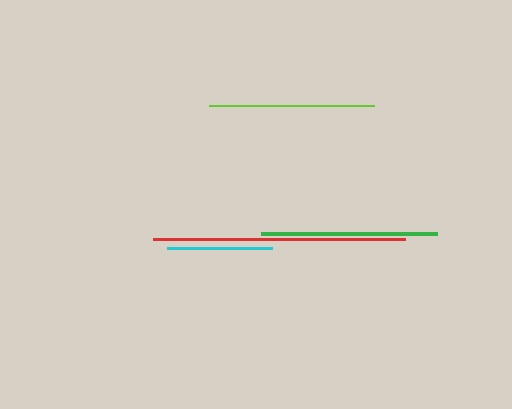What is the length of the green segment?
The green segment is approximately 176 pixels long.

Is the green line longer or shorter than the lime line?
The green line is longer than the lime line.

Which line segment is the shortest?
The cyan line is the shortest at approximately 105 pixels.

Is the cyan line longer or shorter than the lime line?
The lime line is longer than the cyan line.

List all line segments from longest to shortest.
From longest to shortest: red, green, lime, cyan.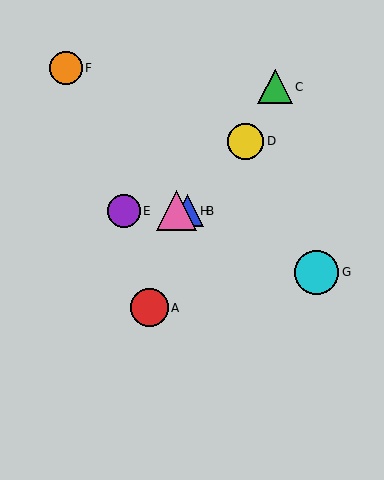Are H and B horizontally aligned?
Yes, both are at y≈211.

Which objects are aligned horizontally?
Objects B, E, H are aligned horizontally.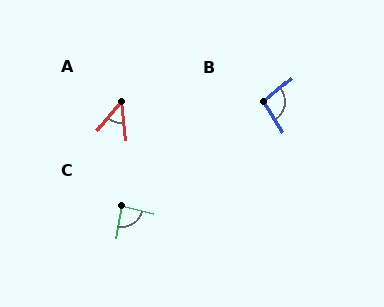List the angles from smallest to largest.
A (46°), C (85°), B (98°).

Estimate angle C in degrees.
Approximately 85 degrees.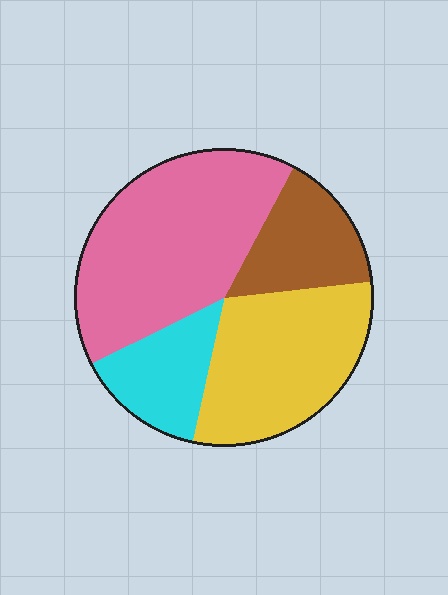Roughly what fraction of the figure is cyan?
Cyan takes up about one eighth (1/8) of the figure.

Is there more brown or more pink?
Pink.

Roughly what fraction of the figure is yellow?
Yellow covers 30% of the figure.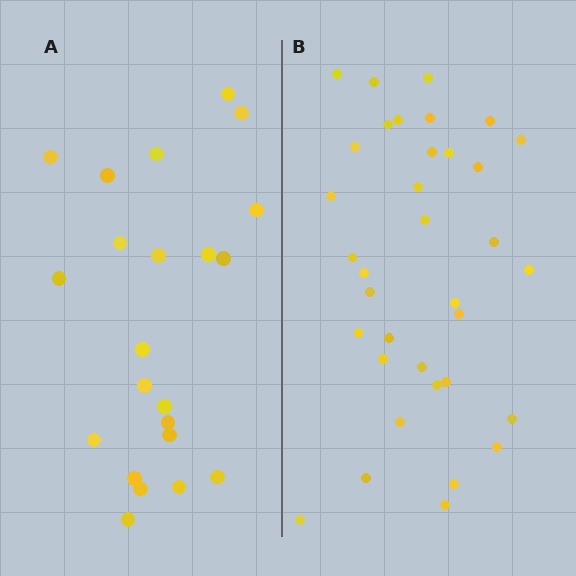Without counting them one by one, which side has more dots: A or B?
Region B (the right region) has more dots.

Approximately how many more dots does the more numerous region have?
Region B has approximately 15 more dots than region A.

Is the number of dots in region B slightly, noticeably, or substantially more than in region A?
Region B has substantially more. The ratio is roughly 1.6 to 1.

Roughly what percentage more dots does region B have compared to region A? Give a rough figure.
About 60% more.